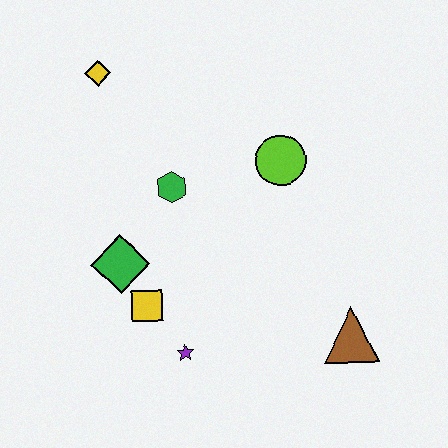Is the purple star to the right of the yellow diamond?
Yes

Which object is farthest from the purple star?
The yellow diamond is farthest from the purple star.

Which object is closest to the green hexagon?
The green diamond is closest to the green hexagon.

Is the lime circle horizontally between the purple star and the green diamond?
No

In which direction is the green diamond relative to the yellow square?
The green diamond is above the yellow square.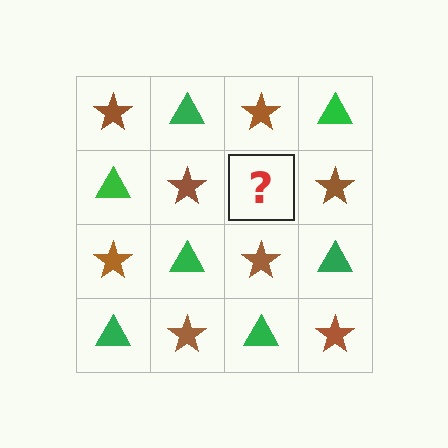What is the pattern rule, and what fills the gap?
The rule is that it alternates brown star and green triangle in a checkerboard pattern. The gap should be filled with a green triangle.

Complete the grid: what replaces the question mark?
The question mark should be replaced with a green triangle.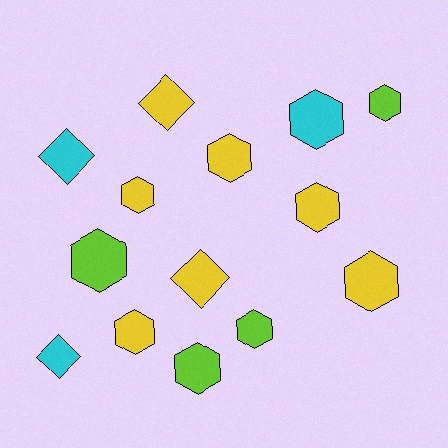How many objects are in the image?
There are 14 objects.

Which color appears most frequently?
Yellow, with 7 objects.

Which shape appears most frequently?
Hexagon, with 10 objects.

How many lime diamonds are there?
There are no lime diamonds.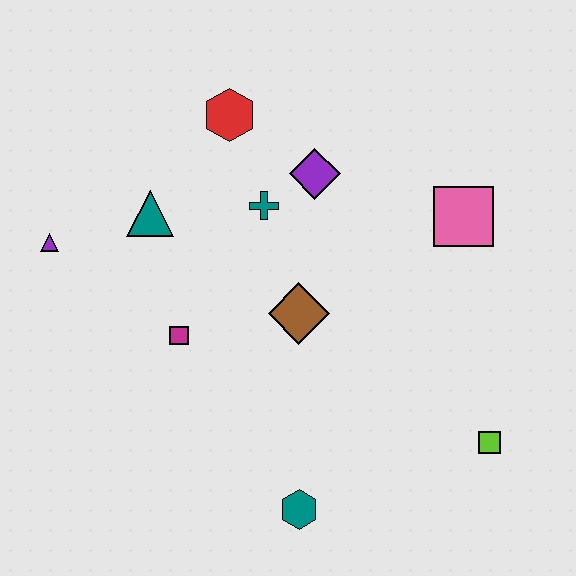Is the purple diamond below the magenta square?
No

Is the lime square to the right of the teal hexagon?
Yes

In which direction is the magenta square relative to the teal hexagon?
The magenta square is above the teal hexagon.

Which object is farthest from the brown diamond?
The purple triangle is farthest from the brown diamond.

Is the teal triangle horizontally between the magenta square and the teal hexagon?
No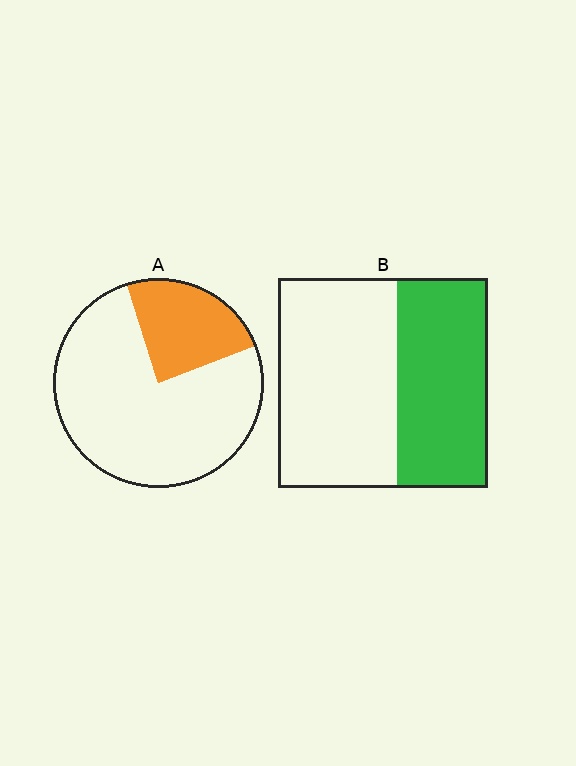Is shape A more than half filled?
No.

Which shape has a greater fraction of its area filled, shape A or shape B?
Shape B.